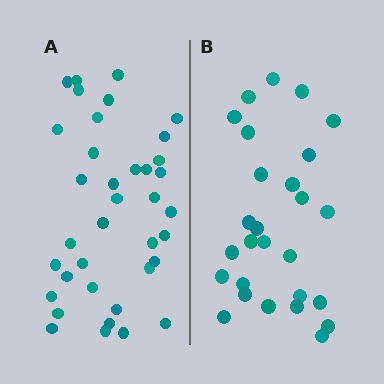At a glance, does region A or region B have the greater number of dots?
Region A (the left region) has more dots.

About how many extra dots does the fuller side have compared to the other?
Region A has roughly 10 or so more dots than region B.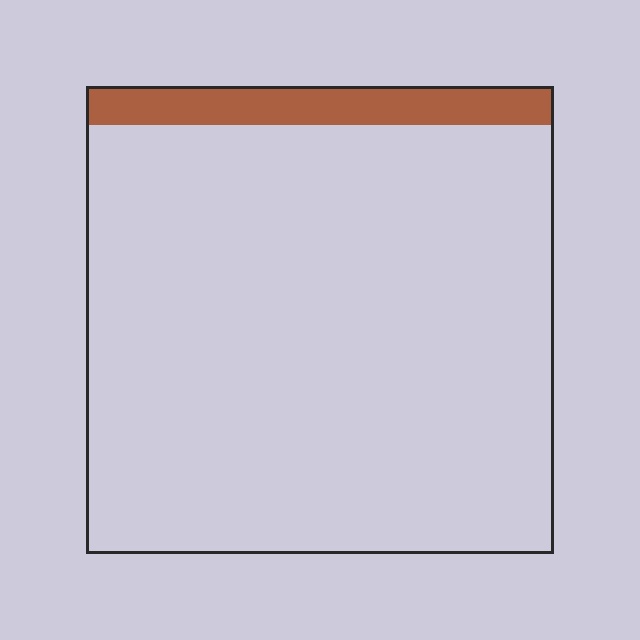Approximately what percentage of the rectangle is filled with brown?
Approximately 10%.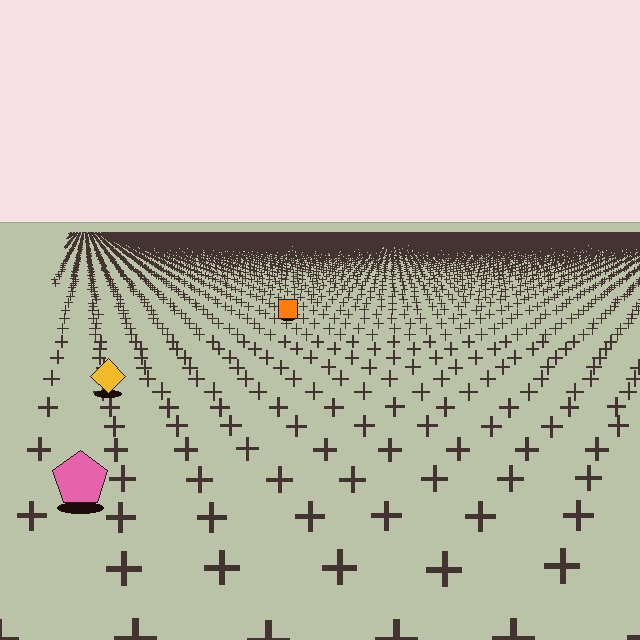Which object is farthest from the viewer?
The orange square is farthest from the viewer. It appears smaller and the ground texture around it is denser.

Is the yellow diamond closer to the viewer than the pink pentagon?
No. The pink pentagon is closer — you can tell from the texture gradient: the ground texture is coarser near it.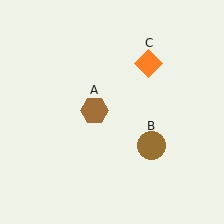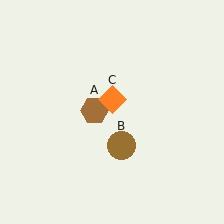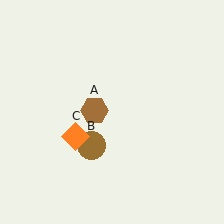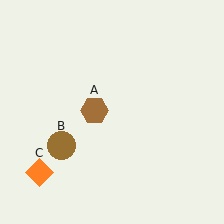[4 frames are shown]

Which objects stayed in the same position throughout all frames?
Brown hexagon (object A) remained stationary.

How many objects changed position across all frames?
2 objects changed position: brown circle (object B), orange diamond (object C).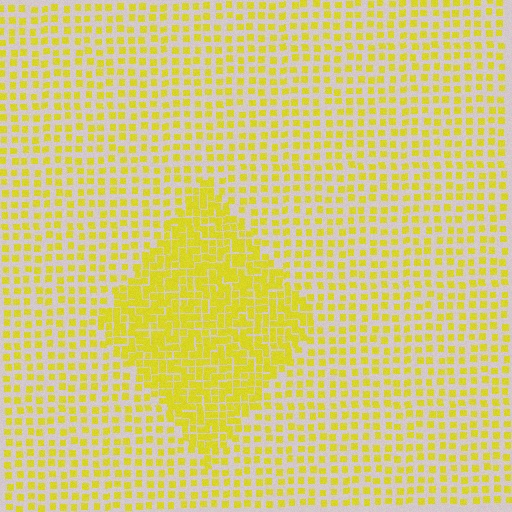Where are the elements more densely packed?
The elements are more densely packed inside the diamond boundary.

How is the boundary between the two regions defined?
The boundary is defined by a change in element density (approximately 2.1x ratio). All elements are the same color, size, and shape.